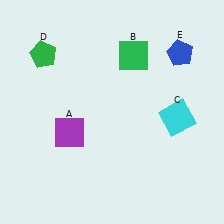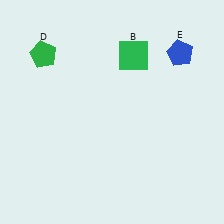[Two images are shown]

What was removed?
The purple square (A), the cyan square (C) were removed in Image 2.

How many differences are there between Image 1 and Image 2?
There are 2 differences between the two images.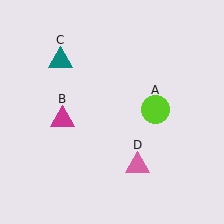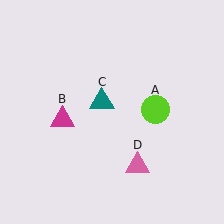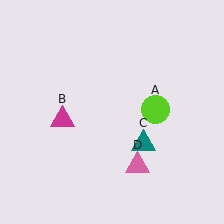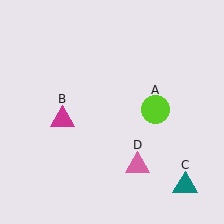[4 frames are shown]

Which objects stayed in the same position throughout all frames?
Lime circle (object A) and magenta triangle (object B) and pink triangle (object D) remained stationary.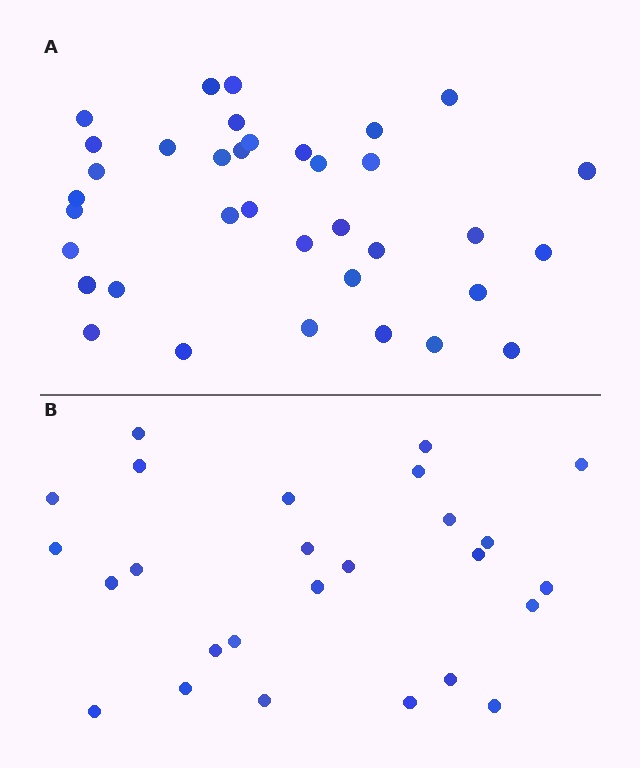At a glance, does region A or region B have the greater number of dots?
Region A (the top region) has more dots.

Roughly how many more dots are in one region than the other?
Region A has roughly 10 or so more dots than region B.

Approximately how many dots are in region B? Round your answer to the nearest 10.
About 30 dots. (The exact count is 26, which rounds to 30.)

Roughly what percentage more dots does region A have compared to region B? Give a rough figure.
About 40% more.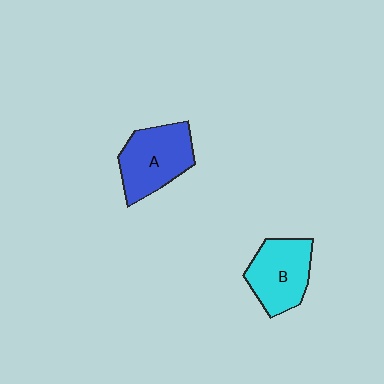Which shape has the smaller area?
Shape B (cyan).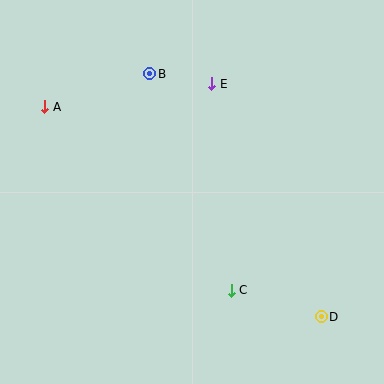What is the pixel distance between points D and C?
The distance between D and C is 94 pixels.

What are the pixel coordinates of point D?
Point D is at (321, 317).